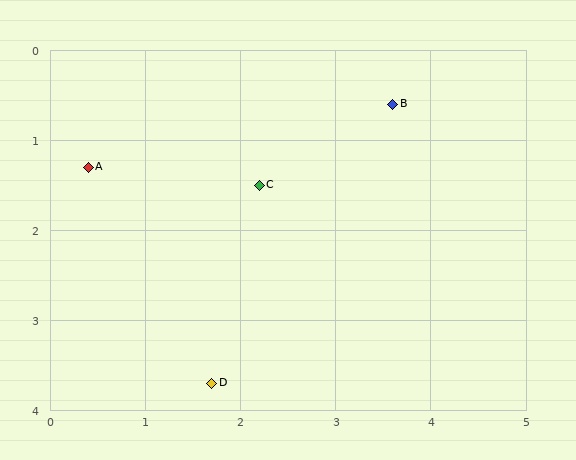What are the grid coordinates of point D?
Point D is at approximately (1.7, 3.7).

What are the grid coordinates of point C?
Point C is at approximately (2.2, 1.5).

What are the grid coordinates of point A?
Point A is at approximately (0.4, 1.3).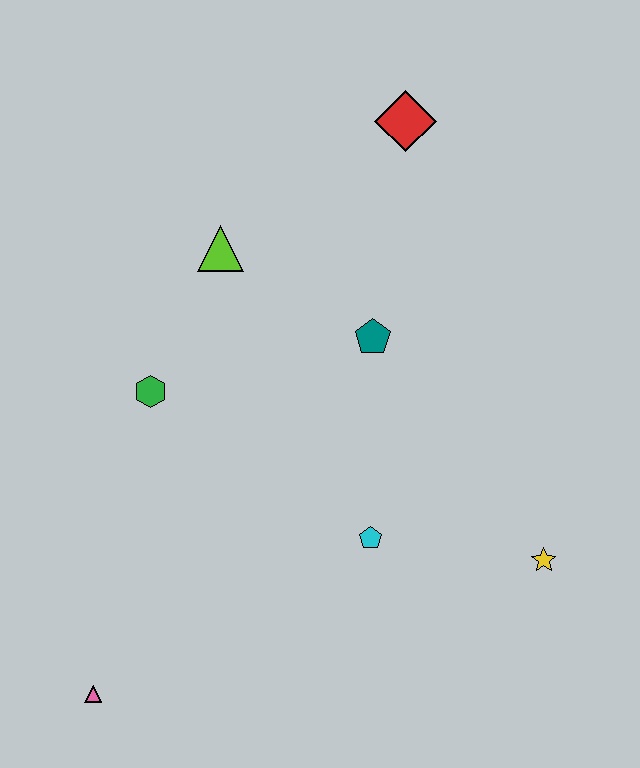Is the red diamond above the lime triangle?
Yes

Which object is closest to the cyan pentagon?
The yellow star is closest to the cyan pentagon.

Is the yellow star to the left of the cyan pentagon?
No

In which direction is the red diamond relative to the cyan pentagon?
The red diamond is above the cyan pentagon.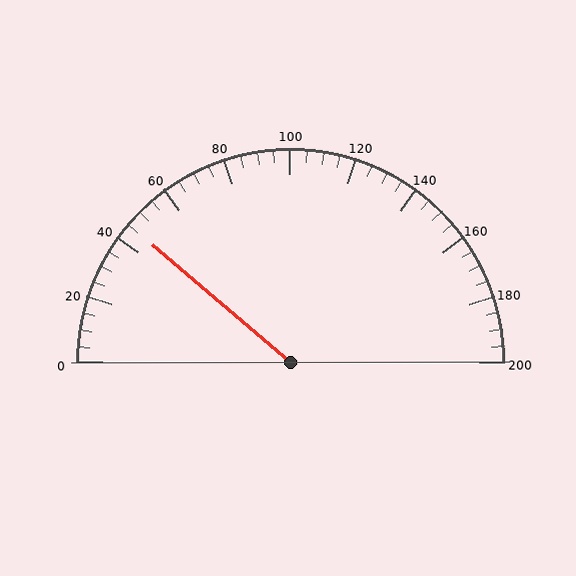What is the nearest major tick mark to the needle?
The nearest major tick mark is 40.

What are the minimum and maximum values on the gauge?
The gauge ranges from 0 to 200.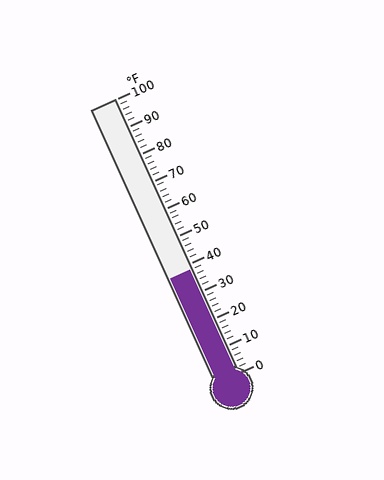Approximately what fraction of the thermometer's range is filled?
The thermometer is filled to approximately 40% of its range.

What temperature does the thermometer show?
The thermometer shows approximately 38°F.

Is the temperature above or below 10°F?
The temperature is above 10°F.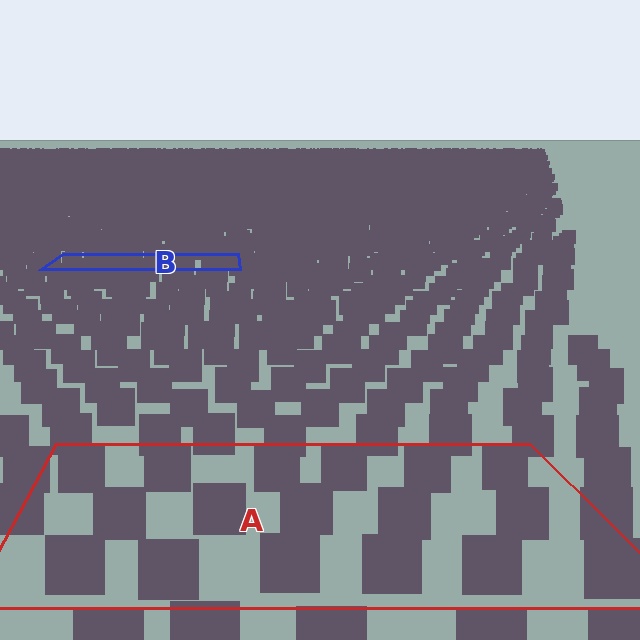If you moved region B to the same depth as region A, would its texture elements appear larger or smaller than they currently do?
They would appear larger. At a closer depth, the same texture elements are projected at a bigger on-screen size.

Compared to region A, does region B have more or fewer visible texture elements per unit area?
Region B has more texture elements per unit area — they are packed more densely because it is farther away.